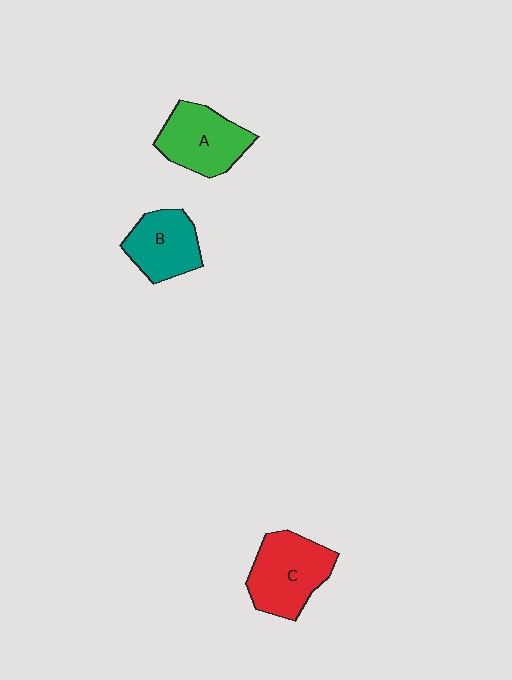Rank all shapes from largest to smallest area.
From largest to smallest: C (red), A (green), B (teal).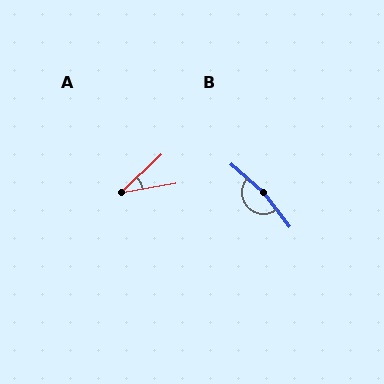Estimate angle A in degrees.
Approximately 34 degrees.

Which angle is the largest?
B, at approximately 169 degrees.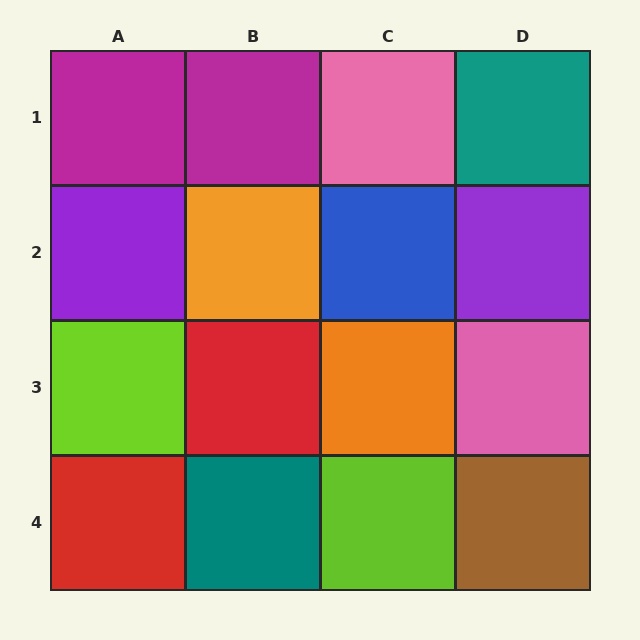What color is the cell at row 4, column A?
Red.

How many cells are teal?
2 cells are teal.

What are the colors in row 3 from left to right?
Lime, red, orange, pink.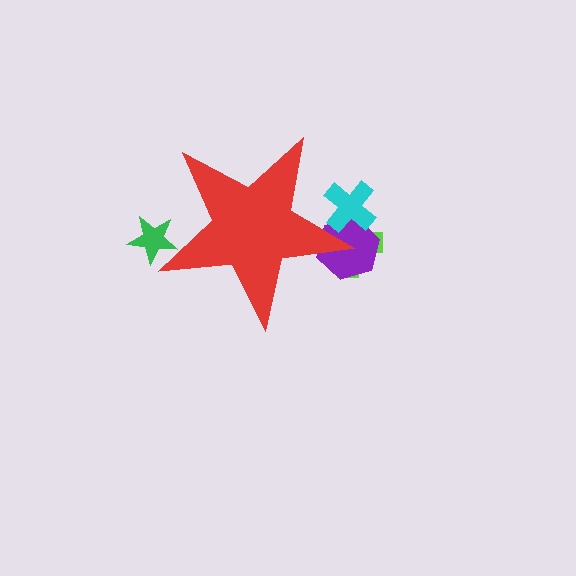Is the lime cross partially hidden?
Yes, the lime cross is partially hidden behind the red star.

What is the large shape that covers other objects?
A red star.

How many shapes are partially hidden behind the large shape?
4 shapes are partially hidden.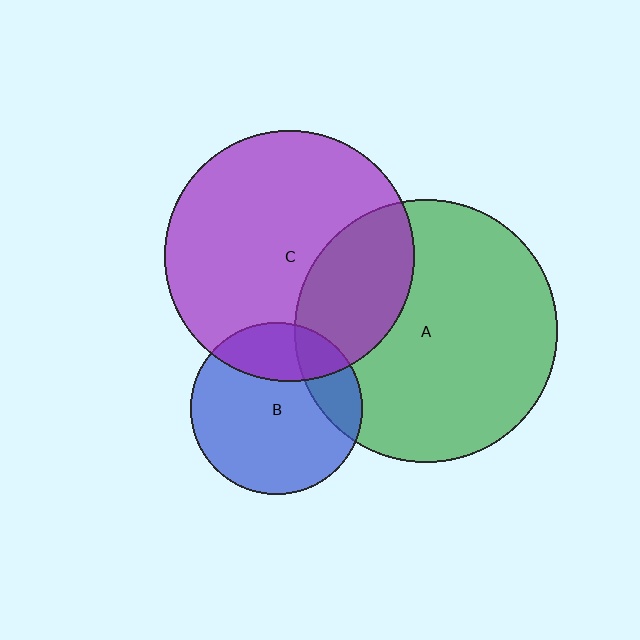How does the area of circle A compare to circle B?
Approximately 2.3 times.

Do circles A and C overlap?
Yes.